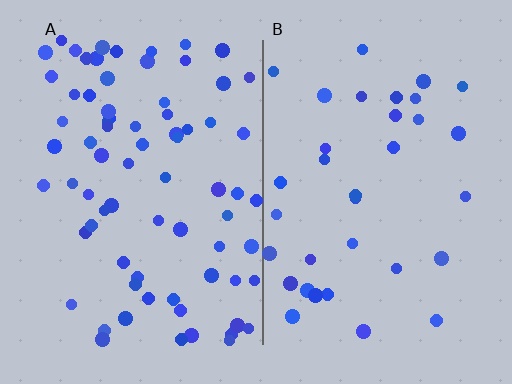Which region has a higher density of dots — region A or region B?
A (the left).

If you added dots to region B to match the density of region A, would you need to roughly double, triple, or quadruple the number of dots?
Approximately double.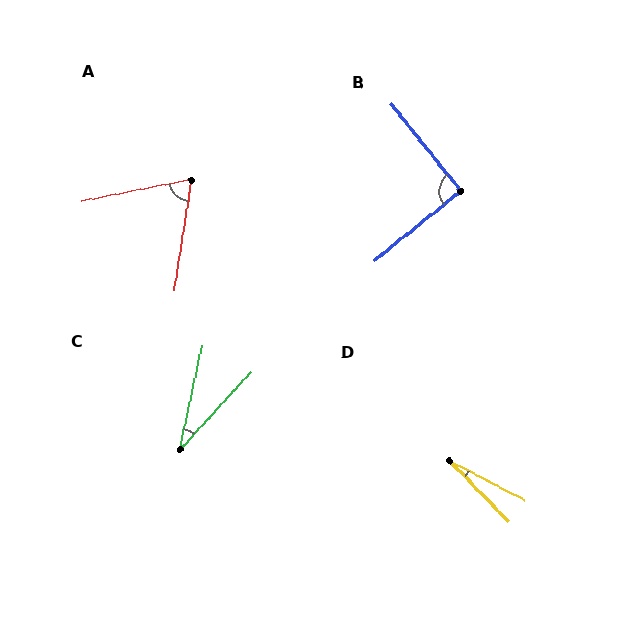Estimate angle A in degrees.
Approximately 70 degrees.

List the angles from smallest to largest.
D (18°), C (31°), A (70°), B (91°).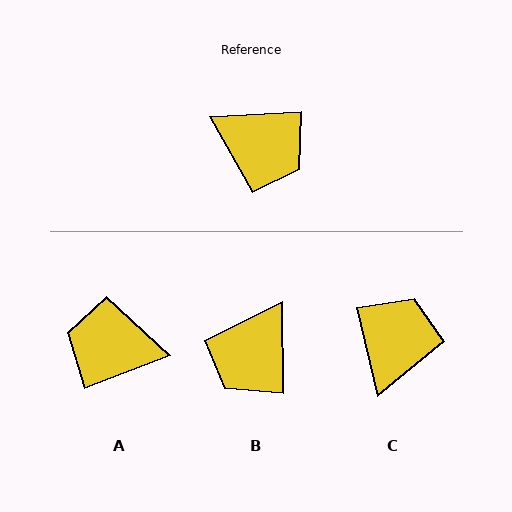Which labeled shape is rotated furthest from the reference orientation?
A, about 162 degrees away.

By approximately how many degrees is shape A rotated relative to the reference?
Approximately 162 degrees clockwise.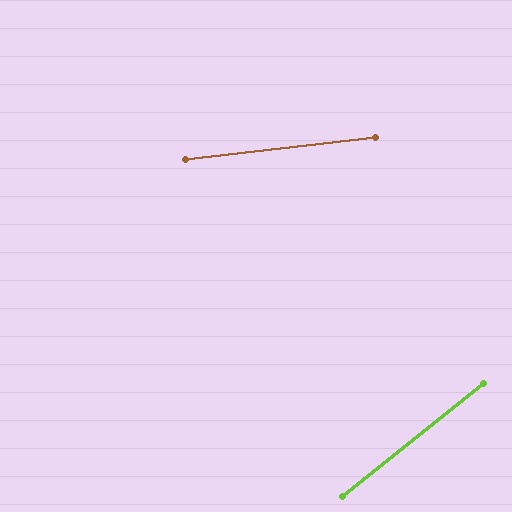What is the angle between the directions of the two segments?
Approximately 32 degrees.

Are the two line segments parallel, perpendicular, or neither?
Neither parallel nor perpendicular — they differ by about 32°.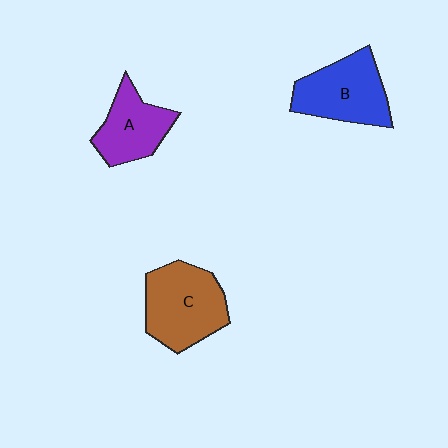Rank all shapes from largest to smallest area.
From largest to smallest: C (brown), B (blue), A (purple).